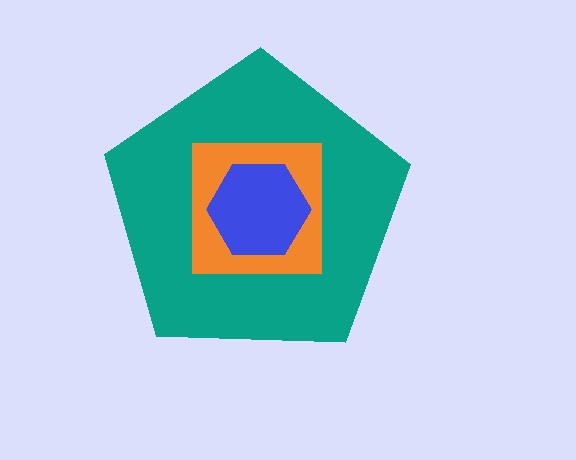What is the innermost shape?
The blue hexagon.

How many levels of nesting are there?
3.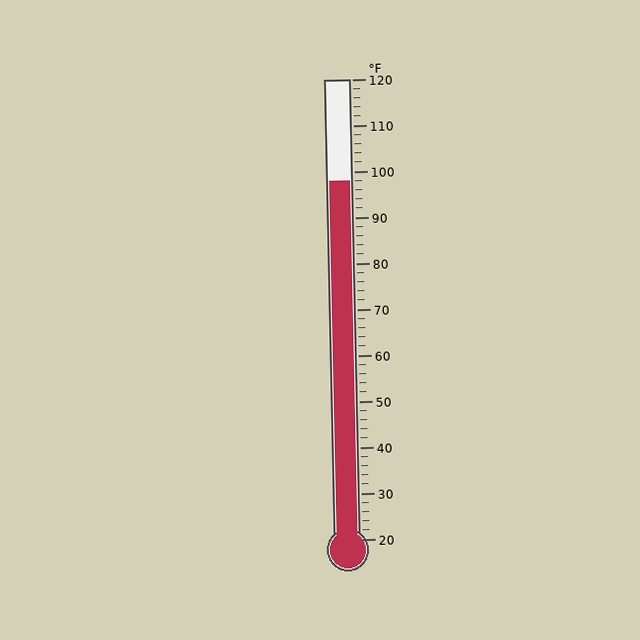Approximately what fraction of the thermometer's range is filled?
The thermometer is filled to approximately 80% of its range.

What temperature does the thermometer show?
The thermometer shows approximately 98°F.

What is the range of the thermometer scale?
The thermometer scale ranges from 20°F to 120°F.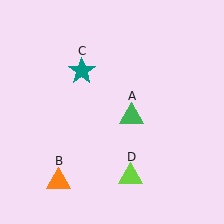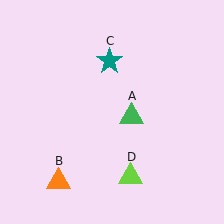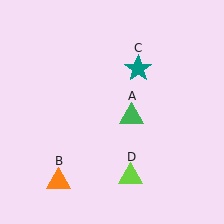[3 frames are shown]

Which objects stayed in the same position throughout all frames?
Green triangle (object A) and orange triangle (object B) and lime triangle (object D) remained stationary.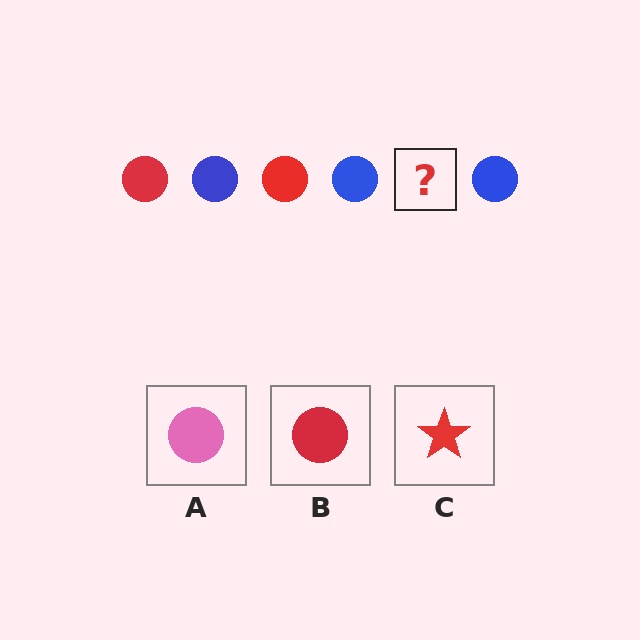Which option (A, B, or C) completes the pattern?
B.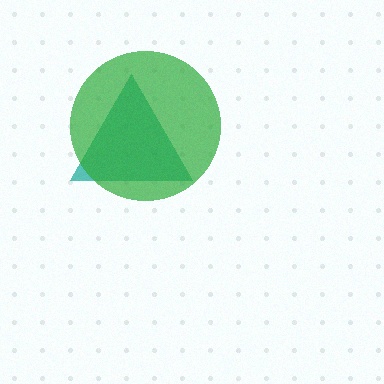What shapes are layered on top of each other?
The layered shapes are: a teal triangle, a green circle.